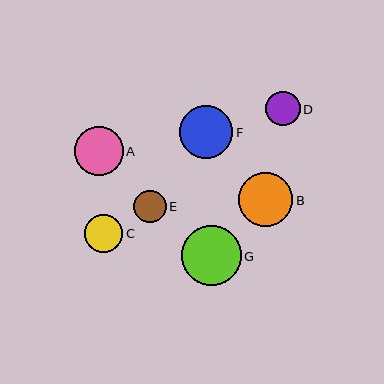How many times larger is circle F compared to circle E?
Circle F is approximately 1.7 times the size of circle E.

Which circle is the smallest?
Circle E is the smallest with a size of approximately 32 pixels.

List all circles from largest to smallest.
From largest to smallest: G, B, F, A, C, D, E.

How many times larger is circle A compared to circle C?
Circle A is approximately 1.3 times the size of circle C.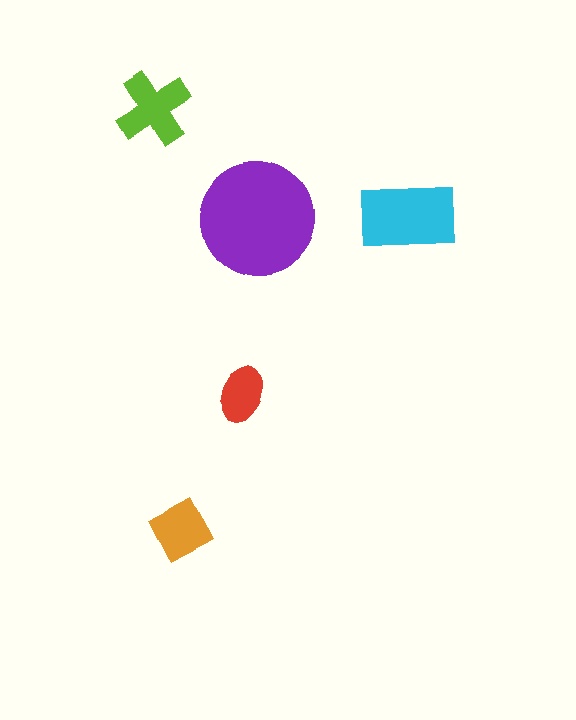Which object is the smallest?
The red ellipse.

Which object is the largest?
The purple circle.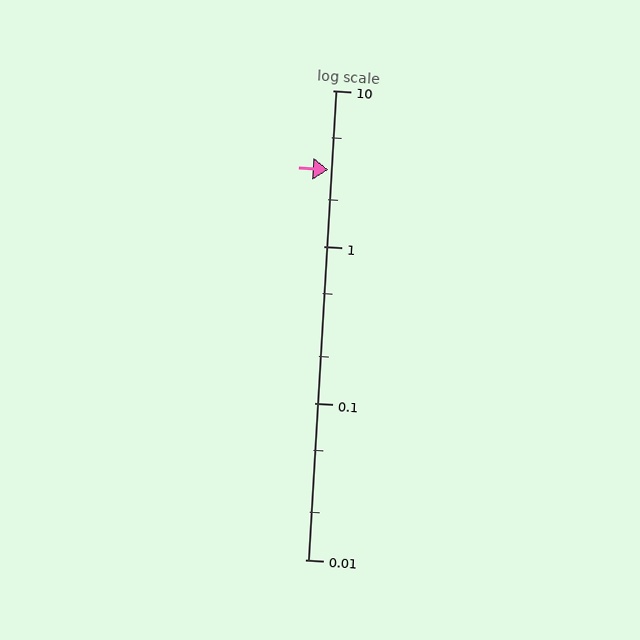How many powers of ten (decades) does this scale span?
The scale spans 3 decades, from 0.01 to 10.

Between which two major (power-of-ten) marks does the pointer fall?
The pointer is between 1 and 10.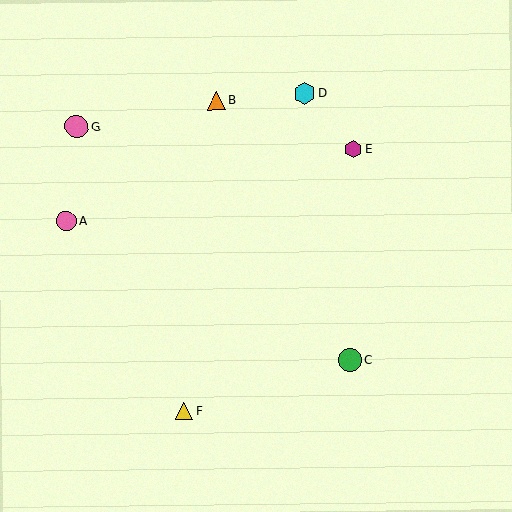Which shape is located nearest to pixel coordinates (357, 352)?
The green circle (labeled C) at (350, 360) is nearest to that location.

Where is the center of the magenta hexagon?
The center of the magenta hexagon is at (353, 149).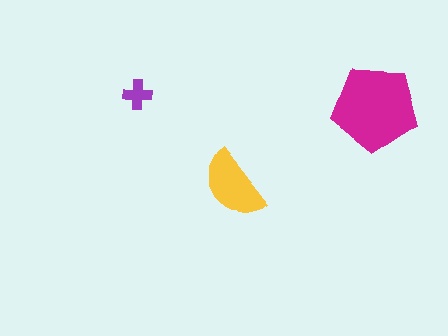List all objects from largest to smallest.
The magenta pentagon, the yellow semicircle, the purple cross.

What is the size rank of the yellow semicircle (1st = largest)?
2nd.